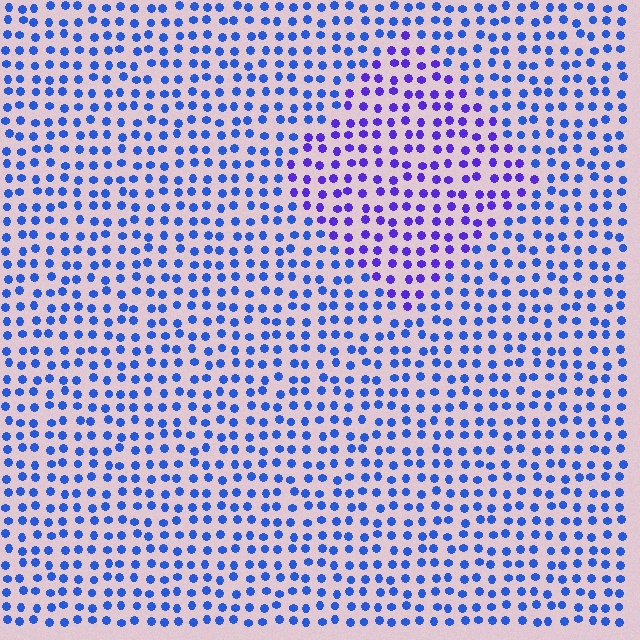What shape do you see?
I see a diamond.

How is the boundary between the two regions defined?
The boundary is defined purely by a slight shift in hue (about 33 degrees). Spacing, size, and orientation are identical on both sides.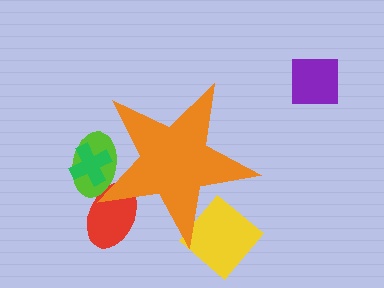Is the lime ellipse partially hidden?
Yes, the lime ellipse is partially hidden behind the orange star.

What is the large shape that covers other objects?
An orange star.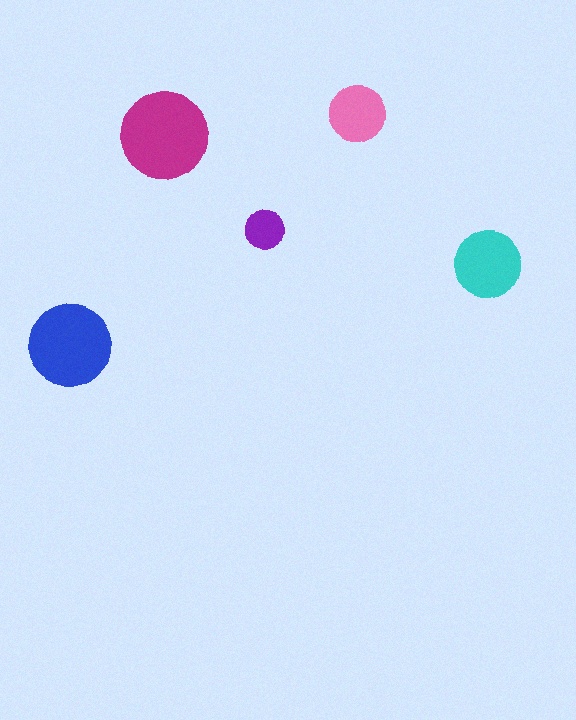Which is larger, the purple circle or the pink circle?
The pink one.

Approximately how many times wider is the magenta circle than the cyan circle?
About 1.5 times wider.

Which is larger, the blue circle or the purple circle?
The blue one.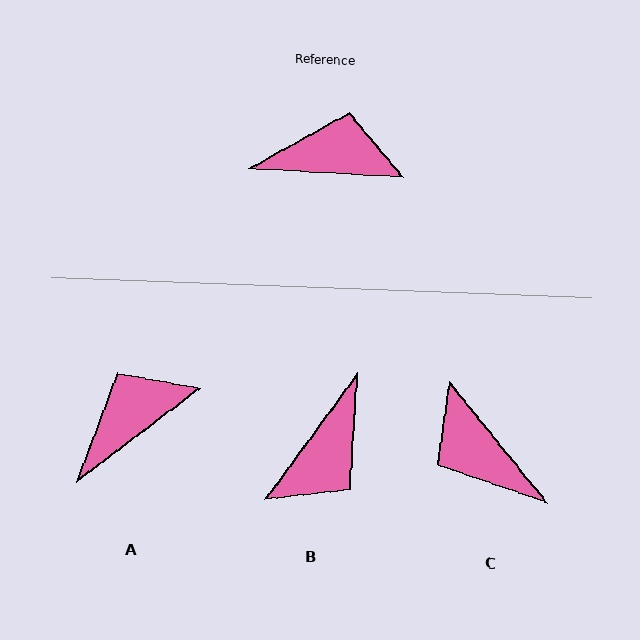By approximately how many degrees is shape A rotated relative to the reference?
Approximately 40 degrees counter-clockwise.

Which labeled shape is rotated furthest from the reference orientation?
C, about 132 degrees away.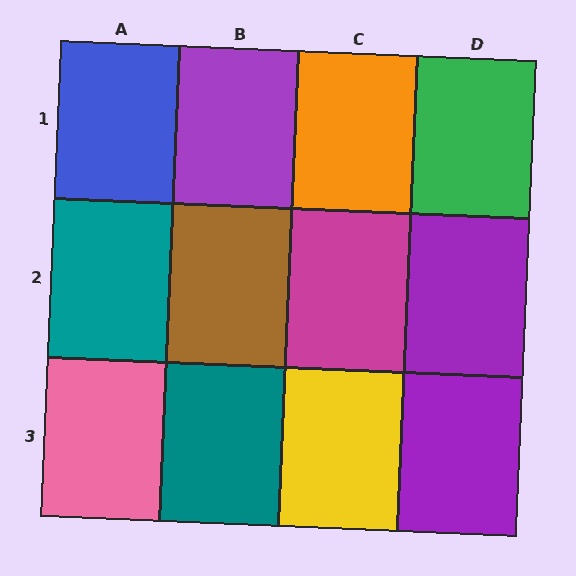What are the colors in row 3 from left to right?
Pink, teal, yellow, purple.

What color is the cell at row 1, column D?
Green.